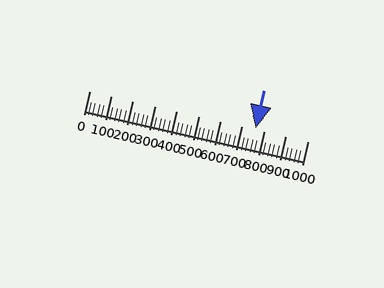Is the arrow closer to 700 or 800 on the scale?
The arrow is closer to 800.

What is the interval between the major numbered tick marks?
The major tick marks are spaced 100 units apart.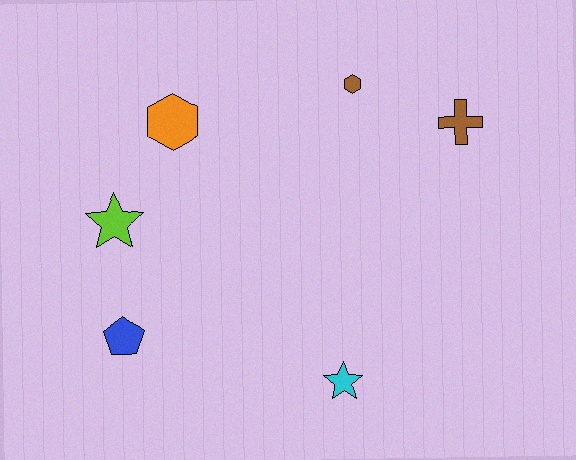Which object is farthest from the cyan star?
The orange hexagon is farthest from the cyan star.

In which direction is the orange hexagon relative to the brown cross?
The orange hexagon is to the left of the brown cross.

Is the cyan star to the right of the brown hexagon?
No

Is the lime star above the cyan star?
Yes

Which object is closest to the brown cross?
The brown hexagon is closest to the brown cross.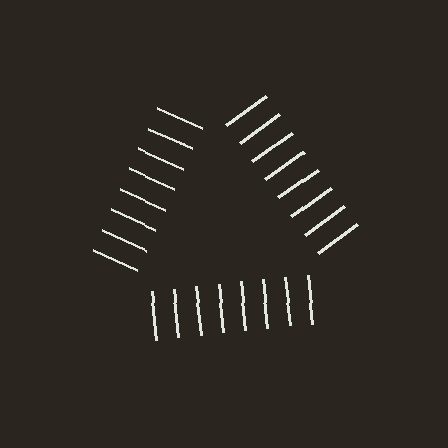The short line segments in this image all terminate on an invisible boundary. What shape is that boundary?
An illusory triangle — the line segments terminate on its edges but no continuous stroke is drawn.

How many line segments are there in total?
24 — 8 along each of the 3 edges.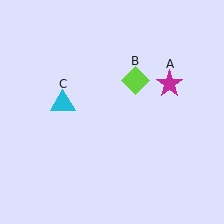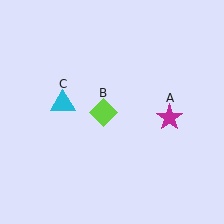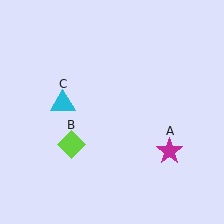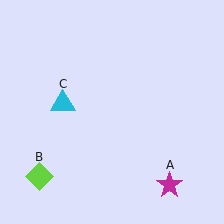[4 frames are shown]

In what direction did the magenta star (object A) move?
The magenta star (object A) moved down.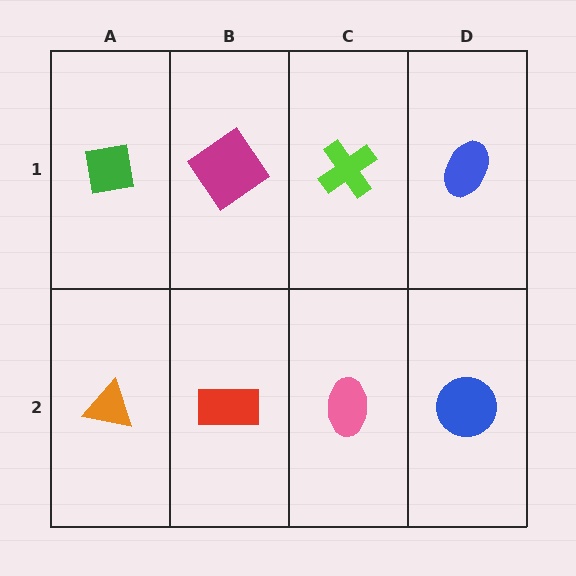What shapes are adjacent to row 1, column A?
An orange triangle (row 2, column A), a magenta diamond (row 1, column B).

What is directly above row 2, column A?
A green square.